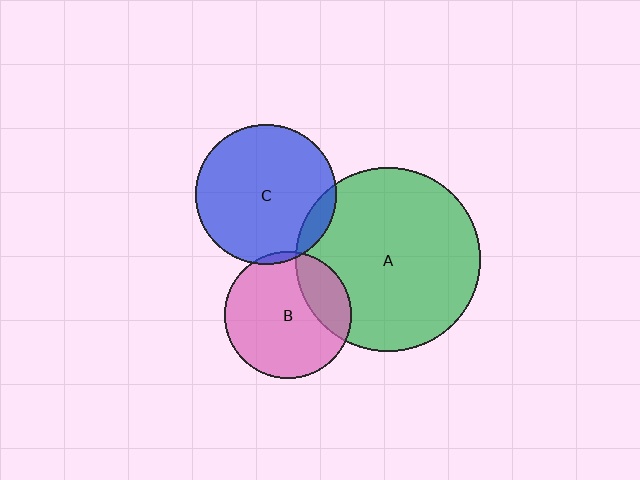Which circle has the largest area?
Circle A (green).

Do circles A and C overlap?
Yes.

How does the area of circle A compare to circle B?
Approximately 2.1 times.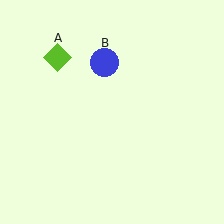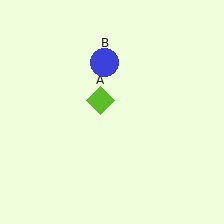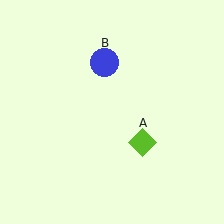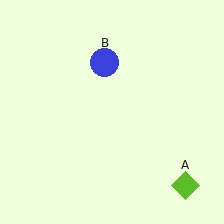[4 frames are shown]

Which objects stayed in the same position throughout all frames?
Blue circle (object B) remained stationary.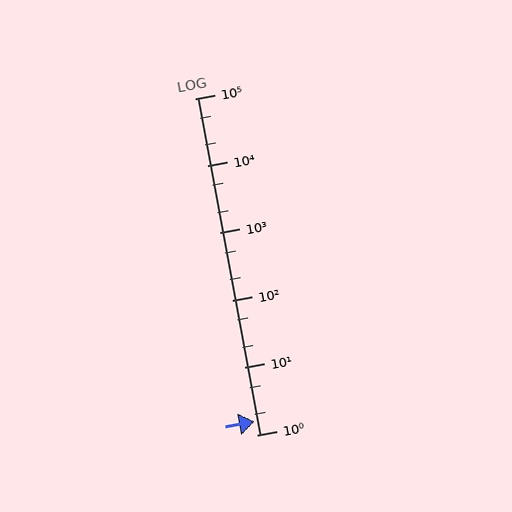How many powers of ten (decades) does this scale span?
The scale spans 5 decades, from 1 to 100000.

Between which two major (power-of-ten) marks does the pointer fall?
The pointer is between 1 and 10.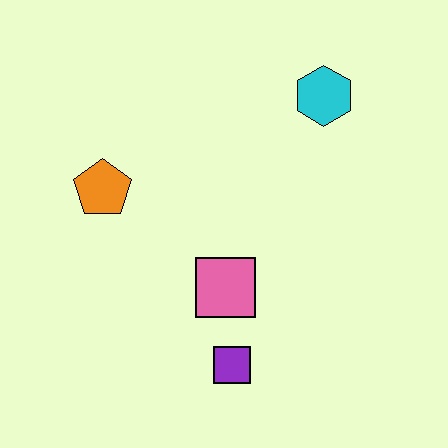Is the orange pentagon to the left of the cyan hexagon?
Yes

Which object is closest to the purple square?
The pink square is closest to the purple square.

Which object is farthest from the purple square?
The cyan hexagon is farthest from the purple square.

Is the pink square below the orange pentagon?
Yes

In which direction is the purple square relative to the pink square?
The purple square is below the pink square.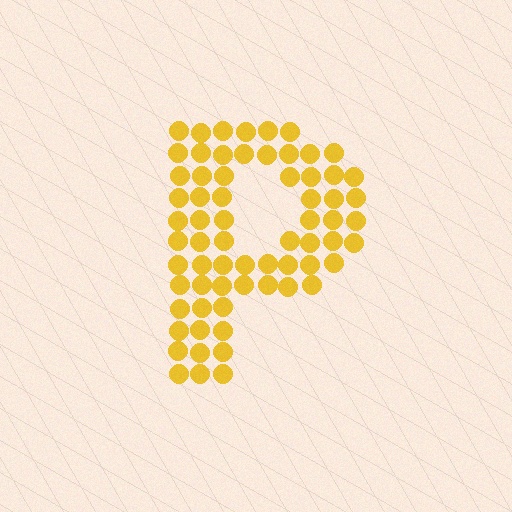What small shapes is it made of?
It is made of small circles.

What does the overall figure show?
The overall figure shows the letter P.